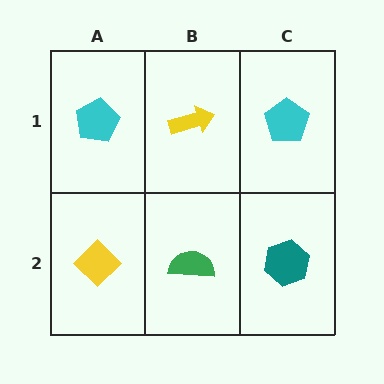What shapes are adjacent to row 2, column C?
A cyan pentagon (row 1, column C), a green semicircle (row 2, column B).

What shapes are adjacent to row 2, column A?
A cyan pentagon (row 1, column A), a green semicircle (row 2, column B).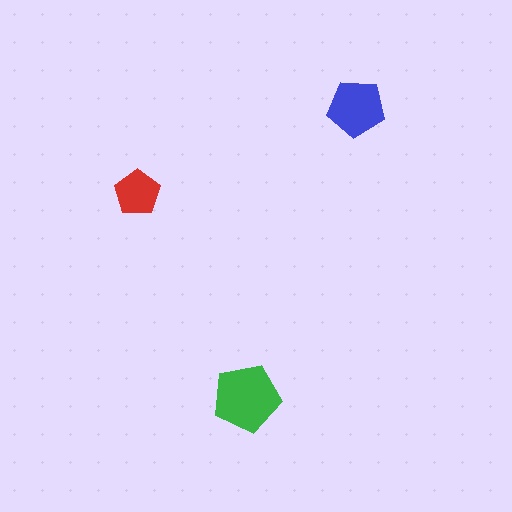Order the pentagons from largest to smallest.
the green one, the blue one, the red one.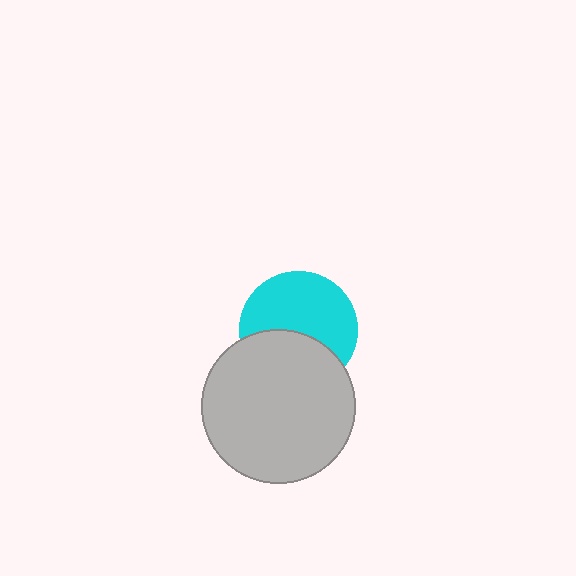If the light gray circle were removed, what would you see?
You would see the complete cyan circle.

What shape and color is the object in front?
The object in front is a light gray circle.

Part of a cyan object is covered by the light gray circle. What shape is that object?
It is a circle.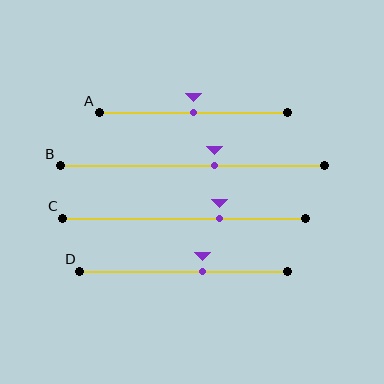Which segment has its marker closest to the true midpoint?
Segment A has its marker closest to the true midpoint.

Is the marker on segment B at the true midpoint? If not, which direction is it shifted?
No, the marker on segment B is shifted to the right by about 9% of the segment length.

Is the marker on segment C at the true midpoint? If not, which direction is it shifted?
No, the marker on segment C is shifted to the right by about 15% of the segment length.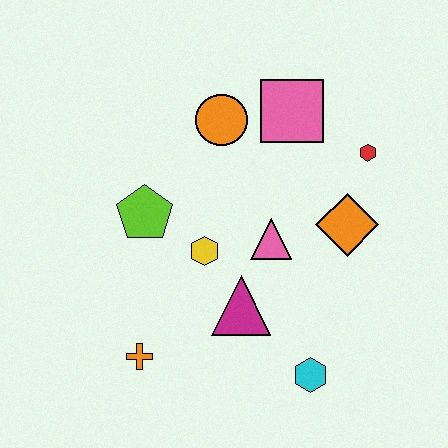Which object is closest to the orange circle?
The pink square is closest to the orange circle.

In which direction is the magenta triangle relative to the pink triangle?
The magenta triangle is below the pink triangle.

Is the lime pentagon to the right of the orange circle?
No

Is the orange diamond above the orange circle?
No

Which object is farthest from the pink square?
The orange cross is farthest from the pink square.